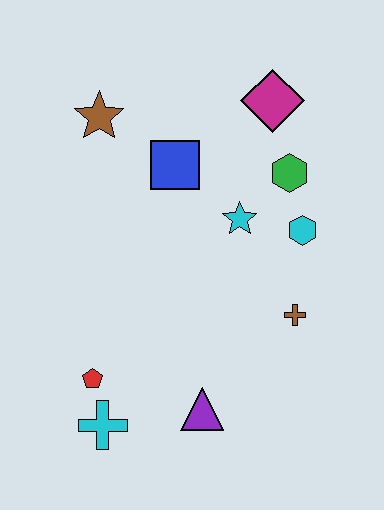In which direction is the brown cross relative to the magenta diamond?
The brown cross is below the magenta diamond.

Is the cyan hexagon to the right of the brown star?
Yes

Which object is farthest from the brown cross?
The brown star is farthest from the brown cross.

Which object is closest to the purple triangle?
The cyan cross is closest to the purple triangle.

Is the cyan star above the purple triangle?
Yes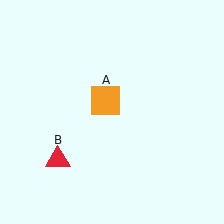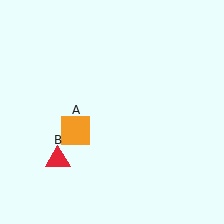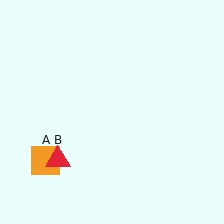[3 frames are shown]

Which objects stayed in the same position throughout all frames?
Red triangle (object B) remained stationary.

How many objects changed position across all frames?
1 object changed position: orange square (object A).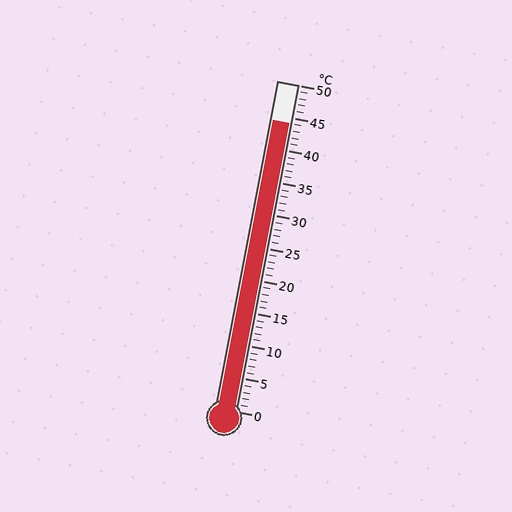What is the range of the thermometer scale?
The thermometer scale ranges from 0°C to 50°C.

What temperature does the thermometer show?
The thermometer shows approximately 44°C.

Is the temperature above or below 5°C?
The temperature is above 5°C.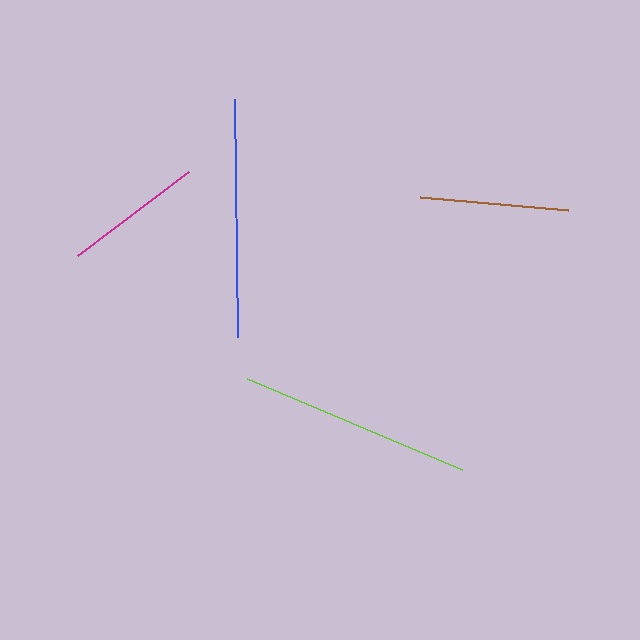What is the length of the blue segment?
The blue segment is approximately 239 pixels long.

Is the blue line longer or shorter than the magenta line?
The blue line is longer than the magenta line.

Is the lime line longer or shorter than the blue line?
The blue line is longer than the lime line.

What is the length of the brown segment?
The brown segment is approximately 149 pixels long.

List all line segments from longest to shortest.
From longest to shortest: blue, lime, brown, magenta.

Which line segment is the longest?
The blue line is the longest at approximately 239 pixels.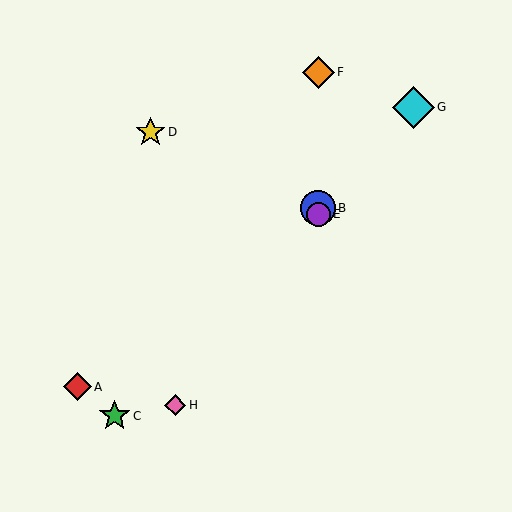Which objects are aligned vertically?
Objects B, E, F are aligned vertically.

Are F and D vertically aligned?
No, F is at x≈318 and D is at x≈151.